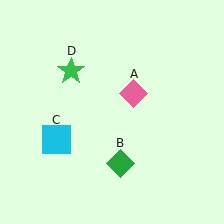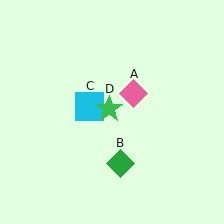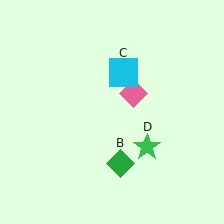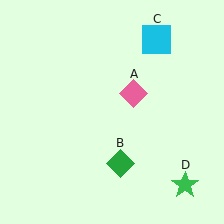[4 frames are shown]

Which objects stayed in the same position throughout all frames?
Pink diamond (object A) and green diamond (object B) remained stationary.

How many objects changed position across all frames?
2 objects changed position: cyan square (object C), green star (object D).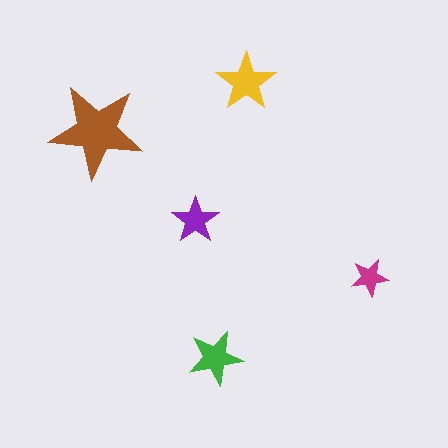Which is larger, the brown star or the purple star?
The brown one.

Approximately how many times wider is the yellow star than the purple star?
About 1.5 times wider.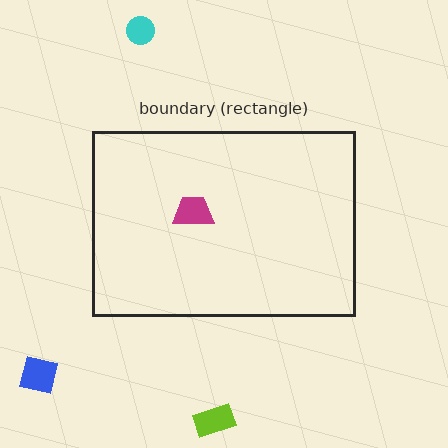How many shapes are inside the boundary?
1 inside, 3 outside.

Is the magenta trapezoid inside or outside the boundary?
Inside.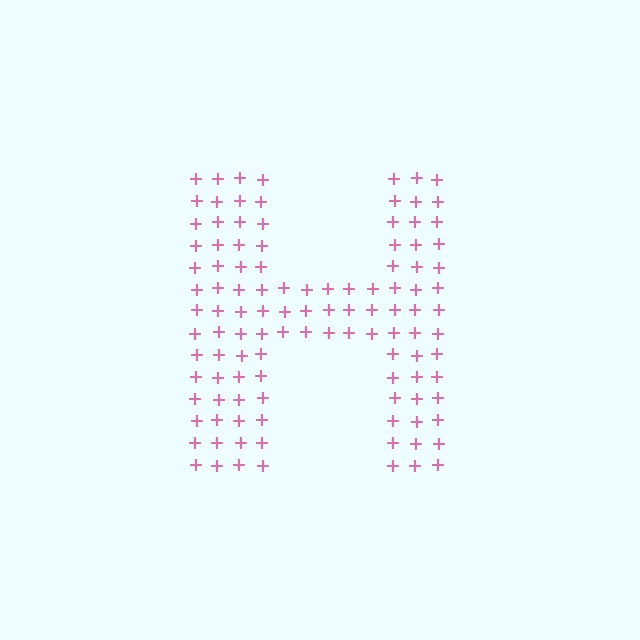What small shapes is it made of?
It is made of small plus signs.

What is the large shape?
The large shape is the letter H.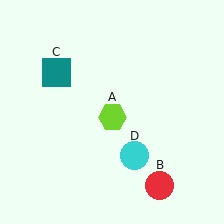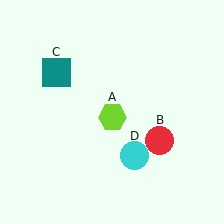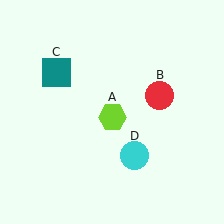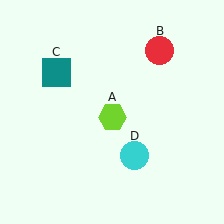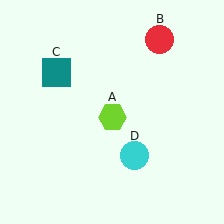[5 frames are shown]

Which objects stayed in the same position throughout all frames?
Lime hexagon (object A) and teal square (object C) and cyan circle (object D) remained stationary.